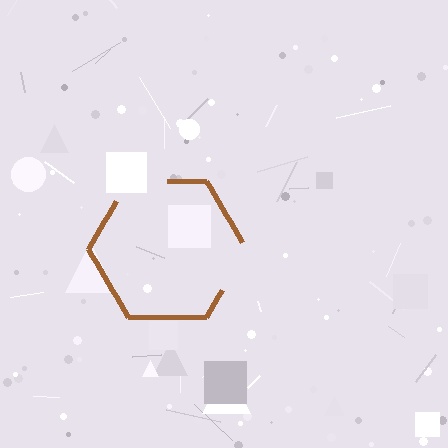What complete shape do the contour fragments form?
The contour fragments form a hexagon.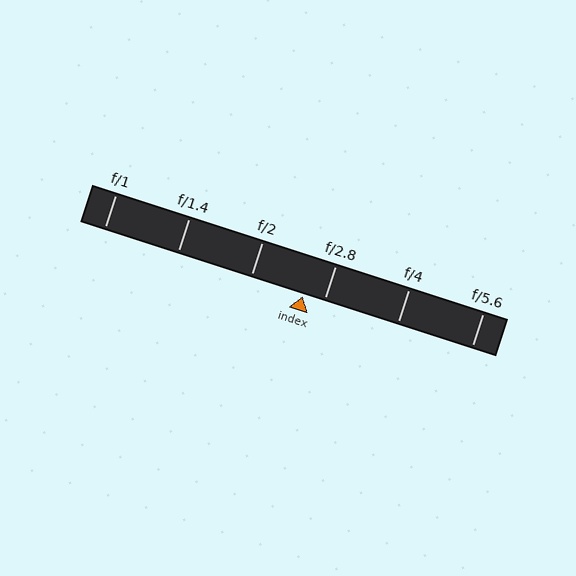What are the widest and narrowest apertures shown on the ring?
The widest aperture shown is f/1 and the narrowest is f/5.6.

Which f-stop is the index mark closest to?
The index mark is closest to f/2.8.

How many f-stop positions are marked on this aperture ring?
There are 6 f-stop positions marked.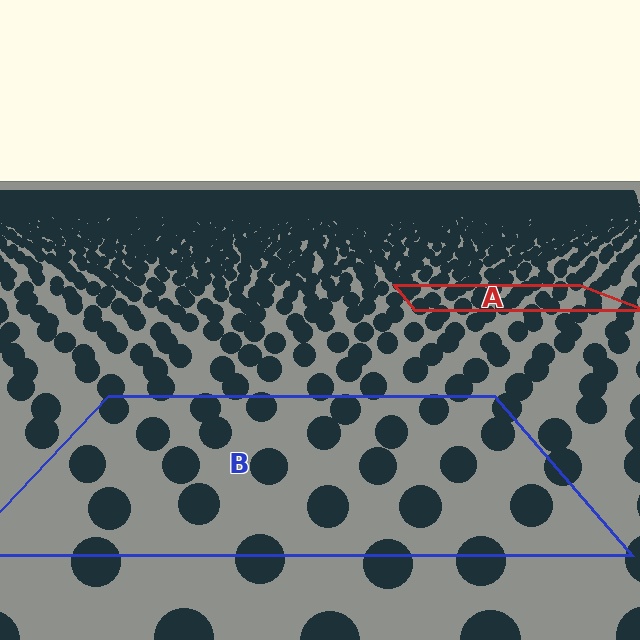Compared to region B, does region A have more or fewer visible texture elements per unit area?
Region A has more texture elements per unit area — they are packed more densely because it is farther away.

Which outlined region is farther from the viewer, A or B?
Region A is farther from the viewer — the texture elements inside it appear smaller and more densely packed.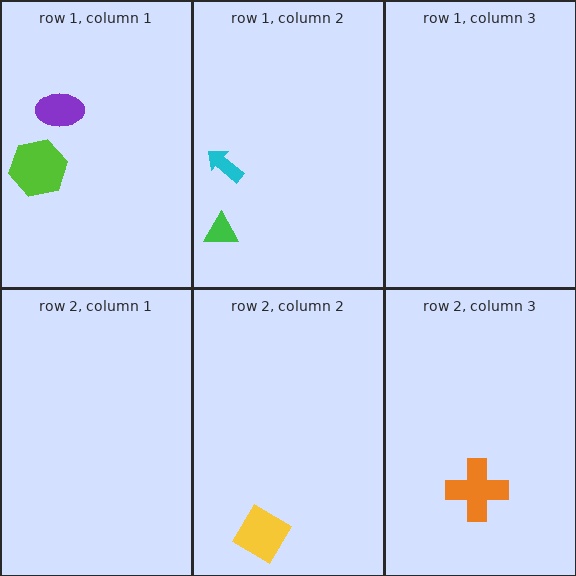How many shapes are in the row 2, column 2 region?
1.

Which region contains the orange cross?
The row 2, column 3 region.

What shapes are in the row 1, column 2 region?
The green triangle, the cyan arrow.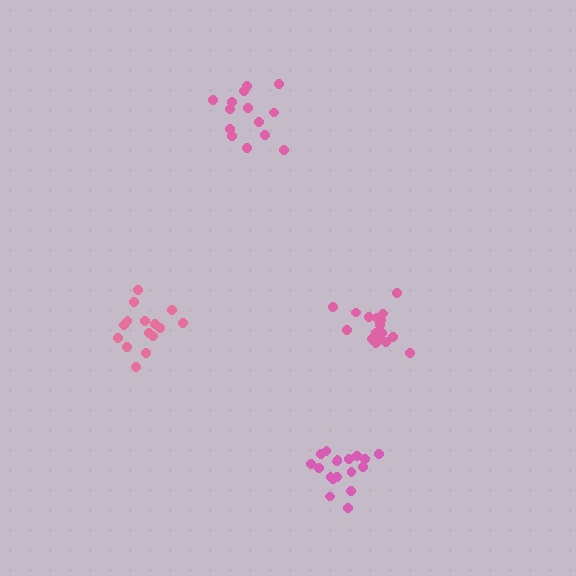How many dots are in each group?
Group 1: 17 dots, Group 2: 15 dots, Group 3: 18 dots, Group 4: 14 dots (64 total).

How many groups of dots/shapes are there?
There are 4 groups.